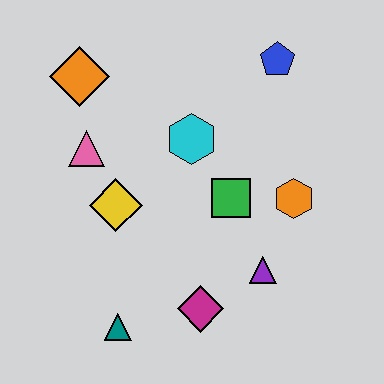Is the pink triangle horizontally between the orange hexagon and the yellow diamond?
No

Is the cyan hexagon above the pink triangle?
Yes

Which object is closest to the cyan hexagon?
The green square is closest to the cyan hexagon.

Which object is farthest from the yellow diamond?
The blue pentagon is farthest from the yellow diamond.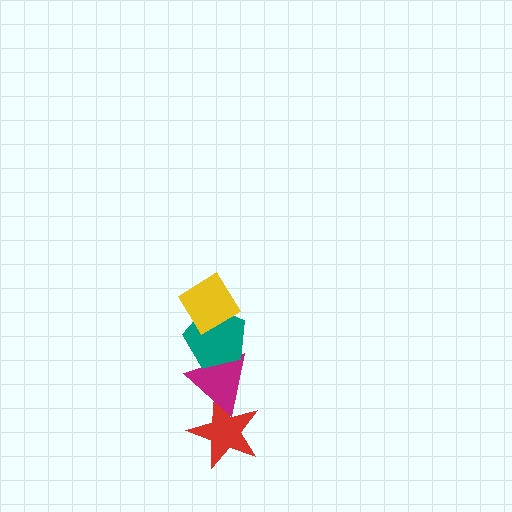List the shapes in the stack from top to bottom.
From top to bottom: the yellow diamond, the teal pentagon, the magenta triangle, the red star.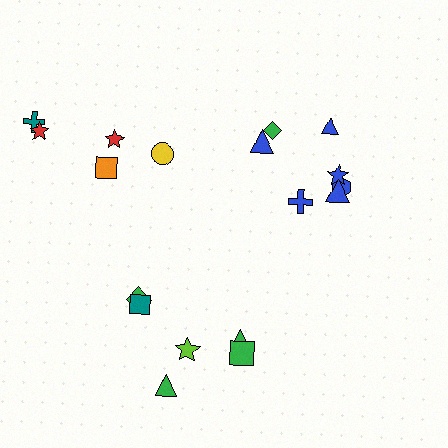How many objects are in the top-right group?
There are 7 objects.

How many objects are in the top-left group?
There are 5 objects.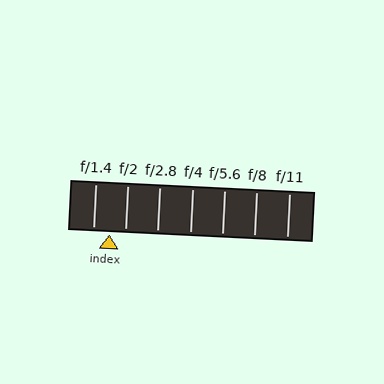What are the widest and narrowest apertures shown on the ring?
The widest aperture shown is f/1.4 and the narrowest is f/11.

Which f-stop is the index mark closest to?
The index mark is closest to f/2.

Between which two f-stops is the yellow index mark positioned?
The index mark is between f/1.4 and f/2.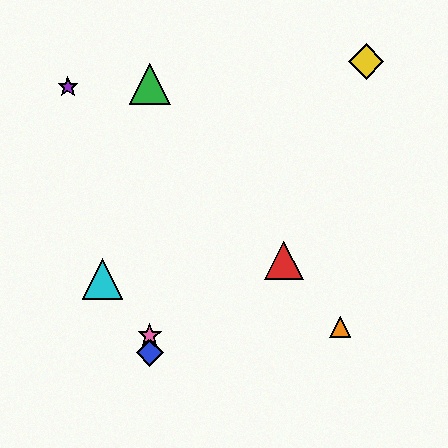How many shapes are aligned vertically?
3 shapes (the blue diamond, the green triangle, the pink star) are aligned vertically.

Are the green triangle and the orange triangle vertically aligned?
No, the green triangle is at x≈150 and the orange triangle is at x≈340.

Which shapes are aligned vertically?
The blue diamond, the green triangle, the pink star are aligned vertically.